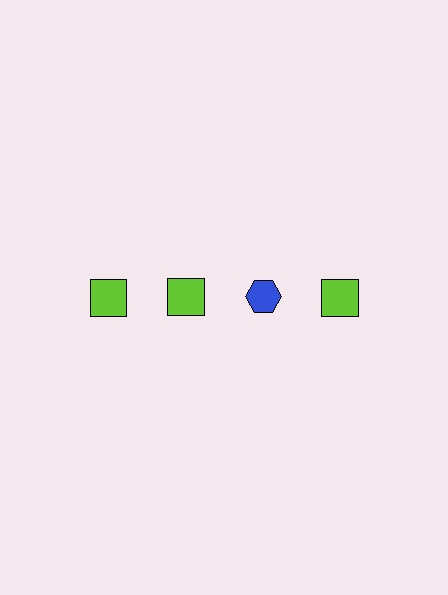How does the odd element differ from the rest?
It differs in both color (blue instead of lime) and shape (hexagon instead of square).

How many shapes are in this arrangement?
There are 4 shapes arranged in a grid pattern.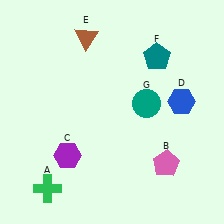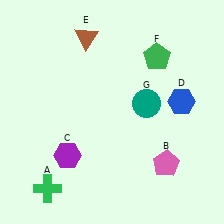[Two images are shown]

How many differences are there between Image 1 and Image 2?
There is 1 difference between the two images.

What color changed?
The pentagon (F) changed from teal in Image 1 to green in Image 2.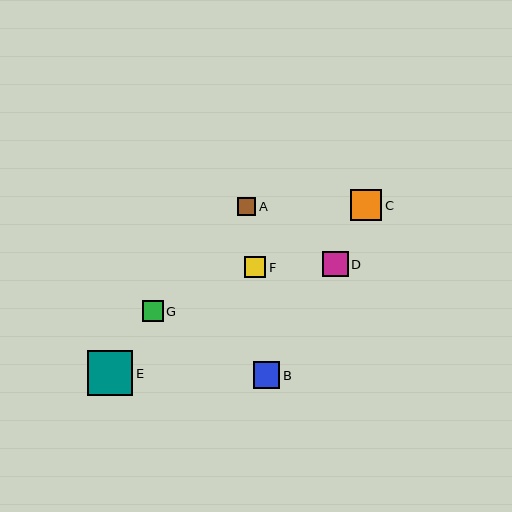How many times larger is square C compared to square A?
Square C is approximately 1.7 times the size of square A.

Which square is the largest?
Square E is the largest with a size of approximately 45 pixels.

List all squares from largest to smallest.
From largest to smallest: E, C, B, D, F, G, A.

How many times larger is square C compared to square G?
Square C is approximately 1.5 times the size of square G.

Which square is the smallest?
Square A is the smallest with a size of approximately 18 pixels.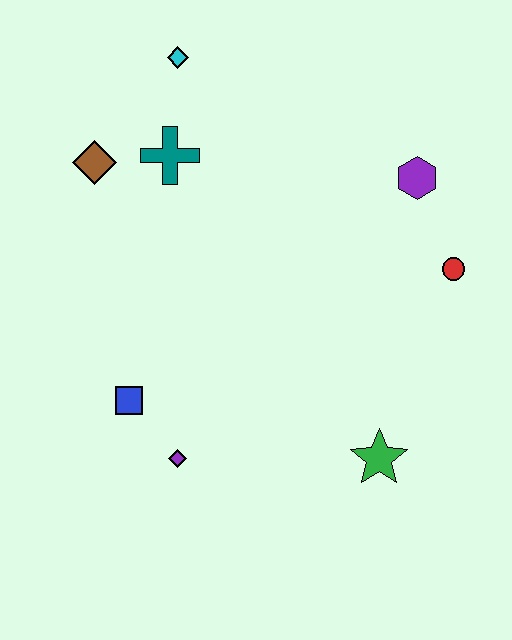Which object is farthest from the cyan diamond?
The green star is farthest from the cyan diamond.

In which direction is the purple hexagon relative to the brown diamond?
The purple hexagon is to the right of the brown diamond.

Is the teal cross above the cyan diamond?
No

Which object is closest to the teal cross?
The brown diamond is closest to the teal cross.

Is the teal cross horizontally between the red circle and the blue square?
Yes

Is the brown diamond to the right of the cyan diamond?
No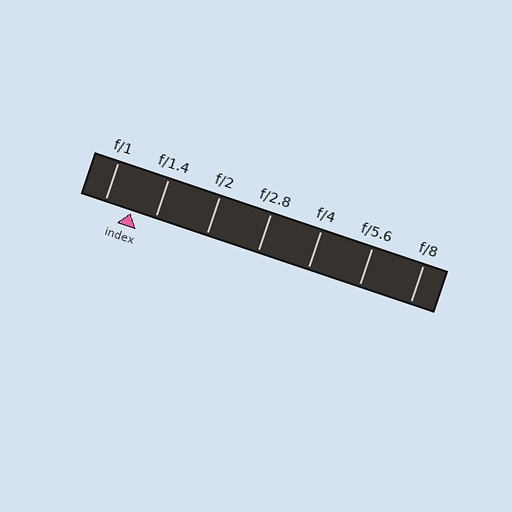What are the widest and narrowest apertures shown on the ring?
The widest aperture shown is f/1 and the narrowest is f/8.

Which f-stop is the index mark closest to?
The index mark is closest to f/1.4.